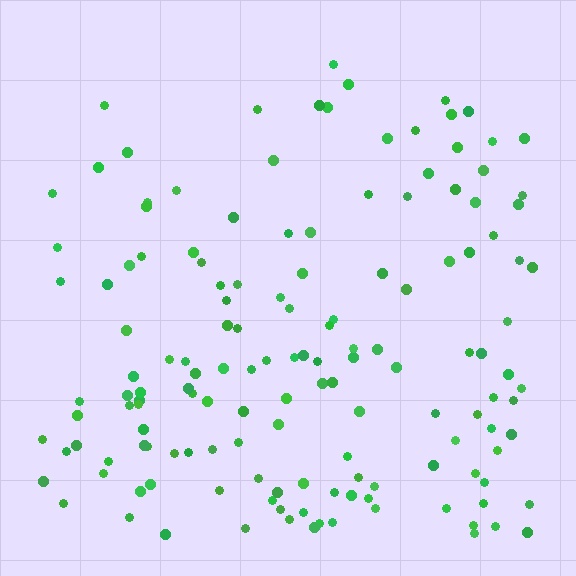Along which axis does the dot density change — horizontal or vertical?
Vertical.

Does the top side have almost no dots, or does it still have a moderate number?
Still a moderate number, just noticeably fewer than the bottom.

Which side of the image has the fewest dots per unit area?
The top.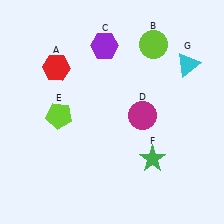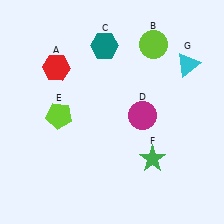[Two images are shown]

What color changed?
The hexagon (C) changed from purple in Image 1 to teal in Image 2.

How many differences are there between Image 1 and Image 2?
There is 1 difference between the two images.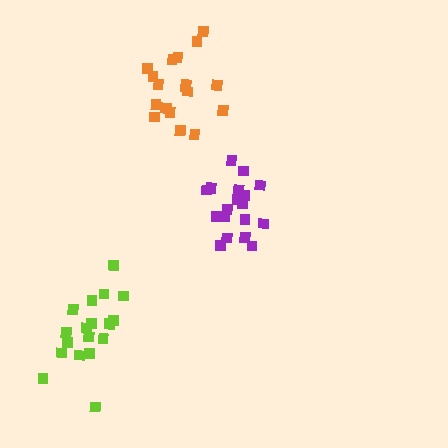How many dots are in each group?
Group 1: 18 dots, Group 2: 18 dots, Group 3: 18 dots (54 total).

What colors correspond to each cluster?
The clusters are colored: purple, orange, lime.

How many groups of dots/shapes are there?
There are 3 groups.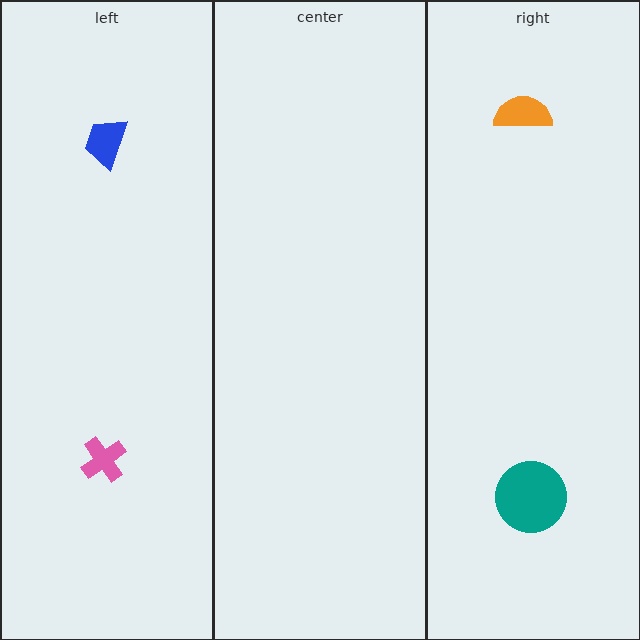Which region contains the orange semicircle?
The right region.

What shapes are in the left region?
The pink cross, the blue trapezoid.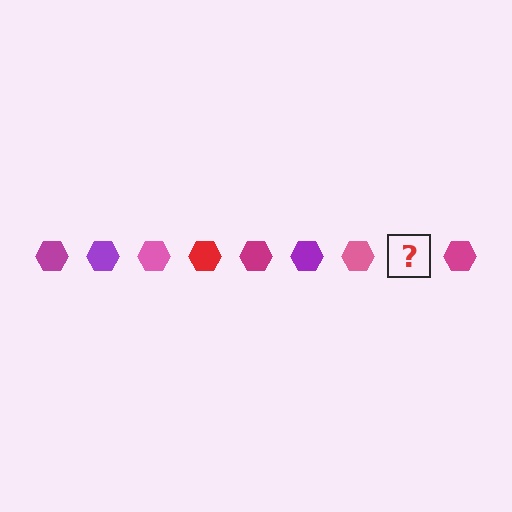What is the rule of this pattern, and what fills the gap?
The rule is that the pattern cycles through magenta, purple, pink, red hexagons. The gap should be filled with a red hexagon.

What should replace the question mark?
The question mark should be replaced with a red hexagon.